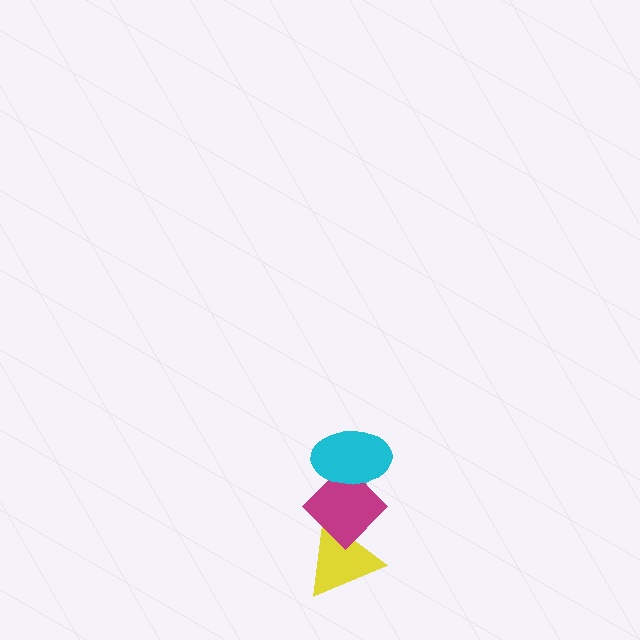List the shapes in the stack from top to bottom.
From top to bottom: the cyan ellipse, the magenta diamond, the yellow triangle.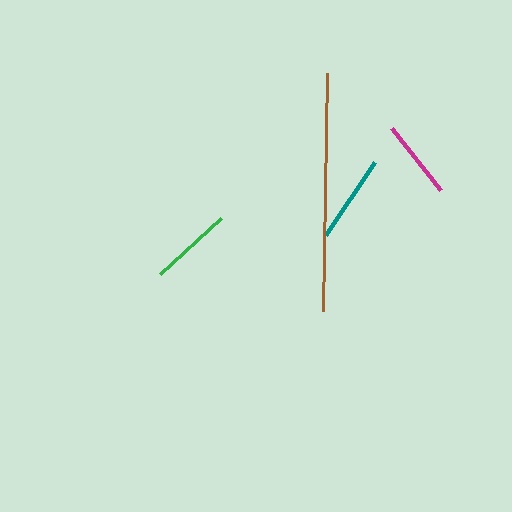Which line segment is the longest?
The brown line is the longest at approximately 239 pixels.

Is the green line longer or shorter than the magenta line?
The green line is longer than the magenta line.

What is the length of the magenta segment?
The magenta segment is approximately 79 pixels long.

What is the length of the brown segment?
The brown segment is approximately 239 pixels long.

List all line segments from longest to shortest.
From longest to shortest: brown, teal, green, magenta.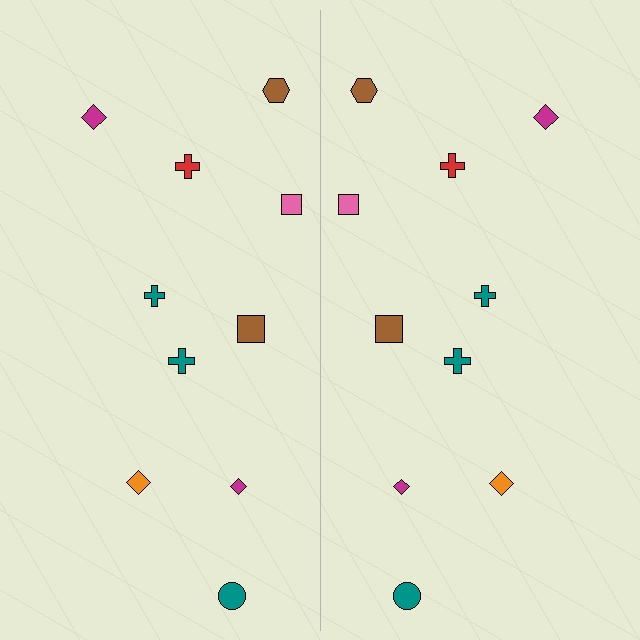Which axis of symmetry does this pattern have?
The pattern has a vertical axis of symmetry running through the center of the image.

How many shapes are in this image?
There are 20 shapes in this image.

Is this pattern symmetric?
Yes, this pattern has bilateral (reflection) symmetry.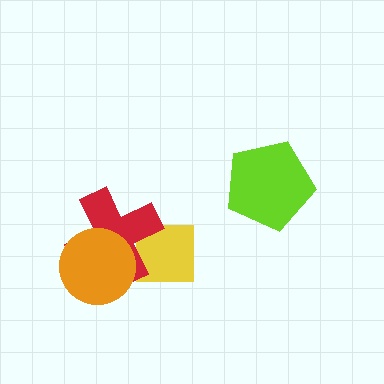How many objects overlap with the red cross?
2 objects overlap with the red cross.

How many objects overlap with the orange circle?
1 object overlaps with the orange circle.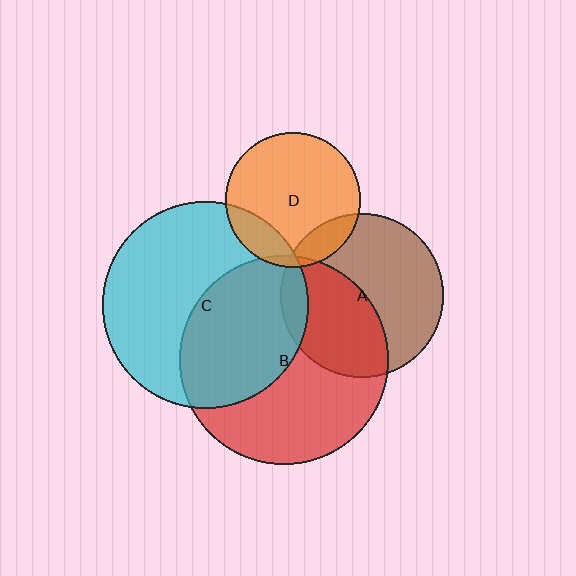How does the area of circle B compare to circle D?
Approximately 2.4 times.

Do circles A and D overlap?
Yes.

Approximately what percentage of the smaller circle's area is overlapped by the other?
Approximately 15%.